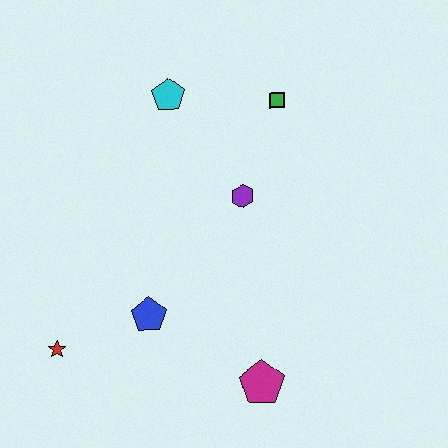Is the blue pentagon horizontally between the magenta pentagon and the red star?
Yes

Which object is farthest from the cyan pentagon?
The magenta pentagon is farthest from the cyan pentagon.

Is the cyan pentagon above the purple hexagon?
Yes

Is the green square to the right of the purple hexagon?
Yes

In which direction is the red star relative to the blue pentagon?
The red star is to the left of the blue pentagon.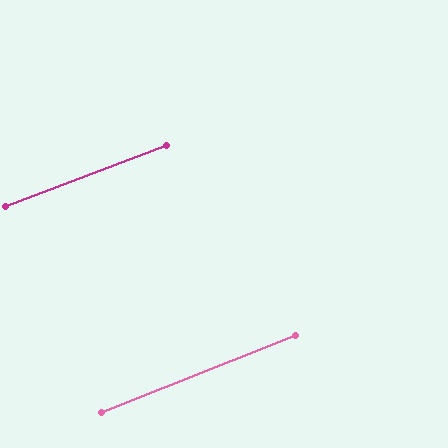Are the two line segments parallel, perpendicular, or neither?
Parallel — their directions differ by only 0.9°.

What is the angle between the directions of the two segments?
Approximately 1 degree.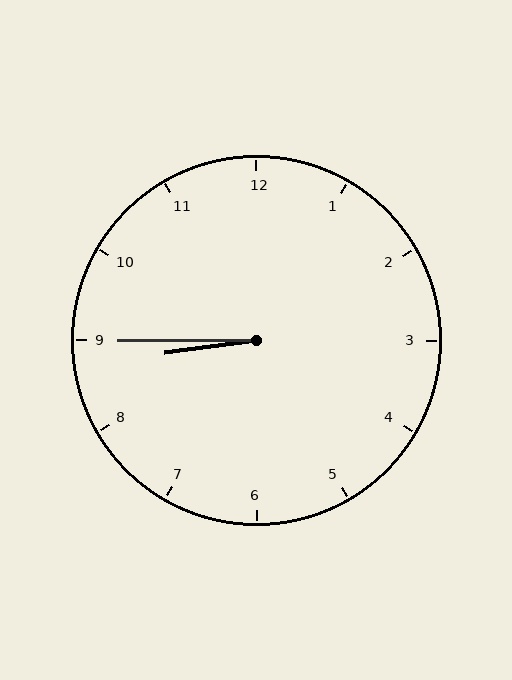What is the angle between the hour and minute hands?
Approximately 8 degrees.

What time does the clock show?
8:45.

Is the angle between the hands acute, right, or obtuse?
It is acute.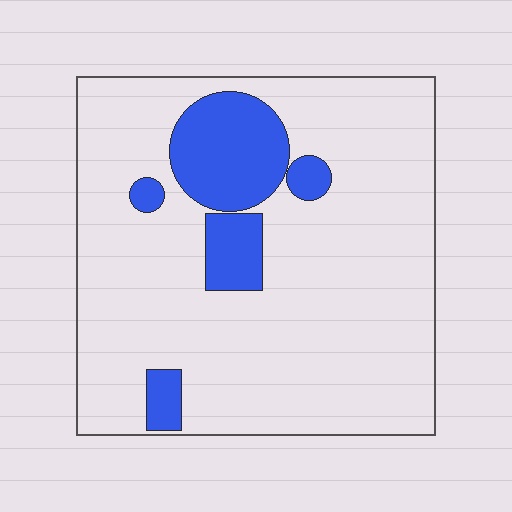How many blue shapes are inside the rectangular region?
5.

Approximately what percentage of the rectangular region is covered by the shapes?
Approximately 15%.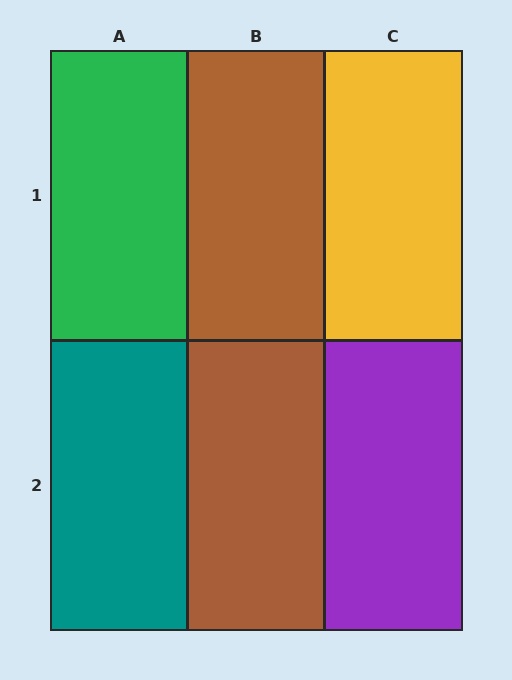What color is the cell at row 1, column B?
Brown.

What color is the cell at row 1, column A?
Green.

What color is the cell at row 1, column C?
Yellow.